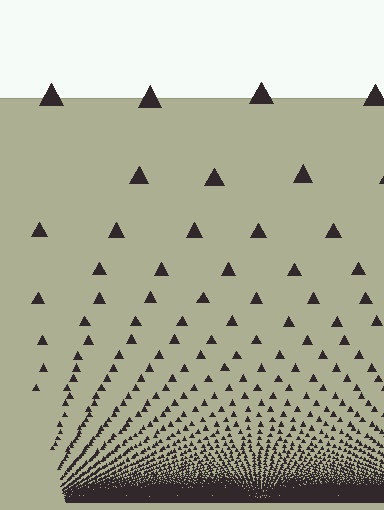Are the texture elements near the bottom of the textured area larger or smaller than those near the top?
Smaller. The gradient is inverted — elements near the bottom are smaller and denser.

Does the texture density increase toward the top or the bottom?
Density increases toward the bottom.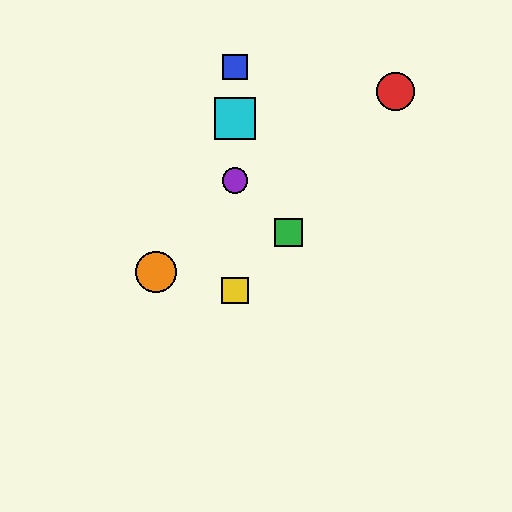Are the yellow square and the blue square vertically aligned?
Yes, both are at x≈235.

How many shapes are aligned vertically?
4 shapes (the blue square, the yellow square, the purple circle, the cyan square) are aligned vertically.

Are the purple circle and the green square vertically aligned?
No, the purple circle is at x≈235 and the green square is at x≈288.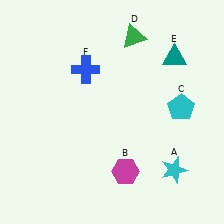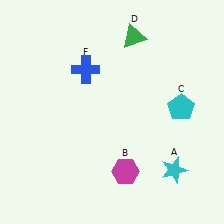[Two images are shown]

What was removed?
The teal triangle (E) was removed in Image 2.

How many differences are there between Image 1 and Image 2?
There is 1 difference between the two images.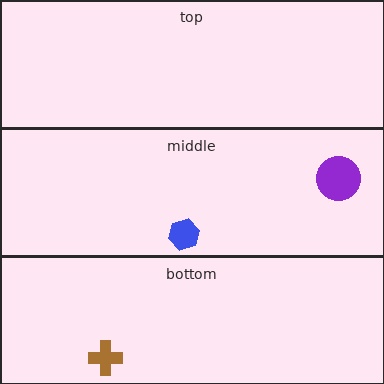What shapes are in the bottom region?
The brown cross.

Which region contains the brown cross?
The bottom region.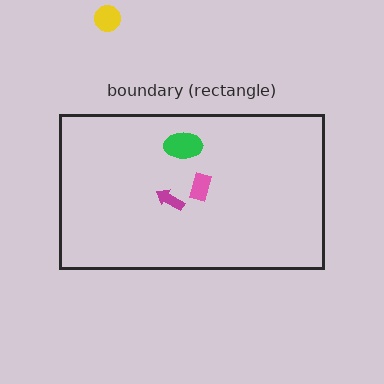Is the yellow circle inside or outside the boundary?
Outside.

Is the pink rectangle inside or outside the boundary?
Inside.